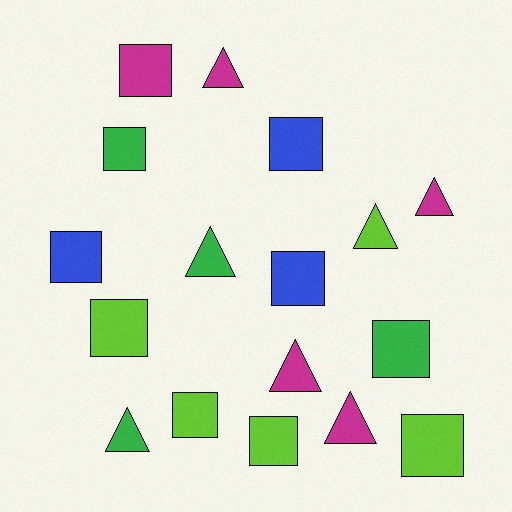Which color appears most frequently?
Lime, with 5 objects.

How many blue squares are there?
There are 3 blue squares.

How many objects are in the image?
There are 17 objects.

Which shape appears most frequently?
Square, with 10 objects.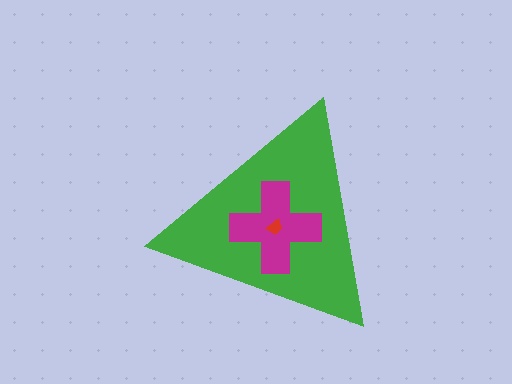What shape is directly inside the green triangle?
The magenta cross.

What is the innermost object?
The red trapezoid.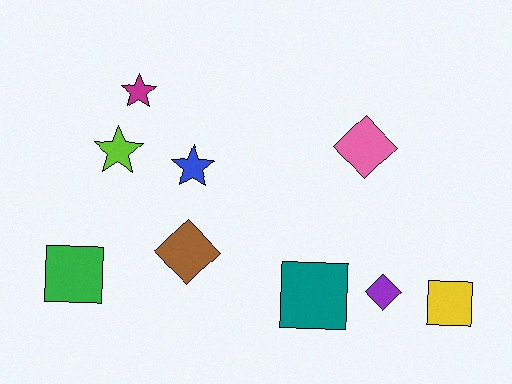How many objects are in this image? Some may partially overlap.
There are 9 objects.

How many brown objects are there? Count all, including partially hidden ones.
There is 1 brown object.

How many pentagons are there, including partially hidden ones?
There are no pentagons.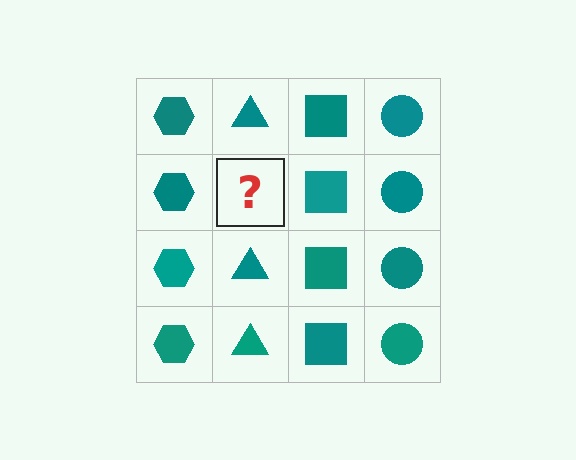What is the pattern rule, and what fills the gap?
The rule is that each column has a consistent shape. The gap should be filled with a teal triangle.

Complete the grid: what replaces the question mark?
The question mark should be replaced with a teal triangle.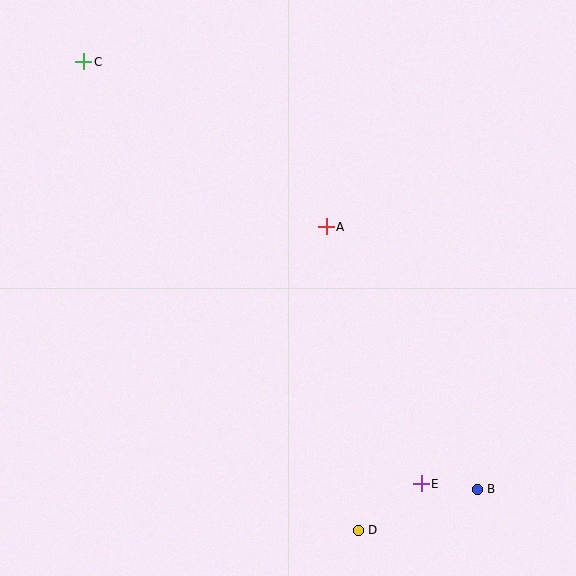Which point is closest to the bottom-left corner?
Point D is closest to the bottom-left corner.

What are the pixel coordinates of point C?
Point C is at (84, 62).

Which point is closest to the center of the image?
Point A at (326, 227) is closest to the center.